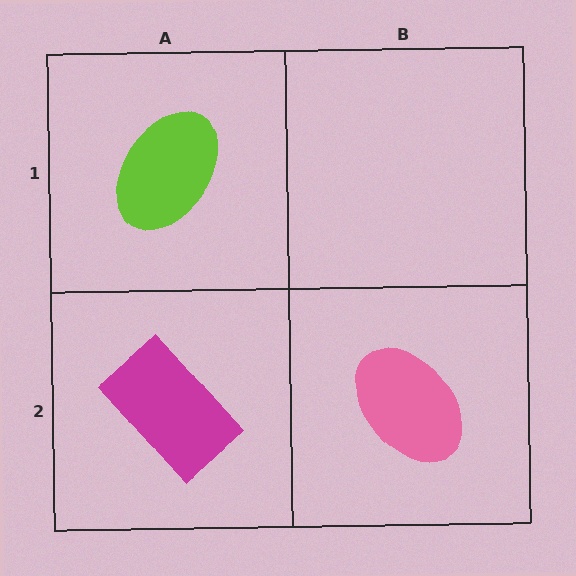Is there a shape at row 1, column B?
No, that cell is empty.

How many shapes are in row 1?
1 shape.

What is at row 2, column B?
A pink ellipse.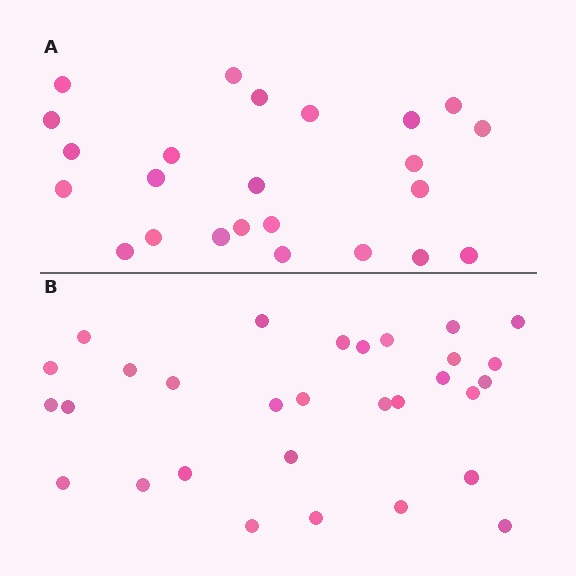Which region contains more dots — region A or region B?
Region B (the bottom region) has more dots.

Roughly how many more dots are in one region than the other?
Region B has about 6 more dots than region A.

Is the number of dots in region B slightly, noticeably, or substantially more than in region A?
Region B has noticeably more, but not dramatically so. The ratio is roughly 1.2 to 1.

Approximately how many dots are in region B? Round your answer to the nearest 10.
About 30 dots.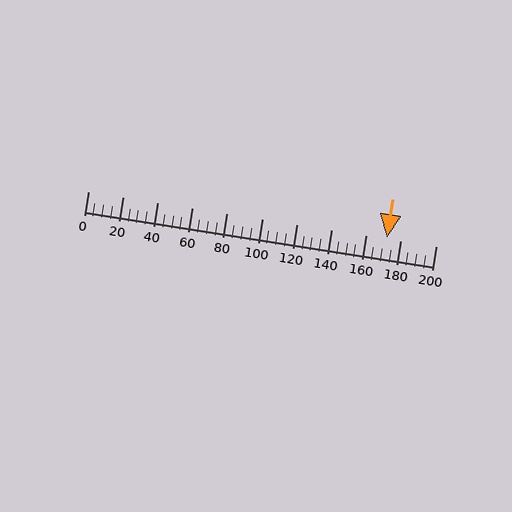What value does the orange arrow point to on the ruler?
The orange arrow points to approximately 172.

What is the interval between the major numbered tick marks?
The major tick marks are spaced 20 units apart.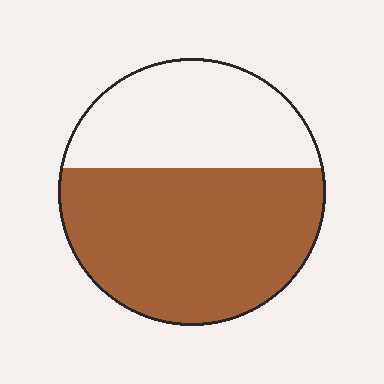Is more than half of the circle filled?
Yes.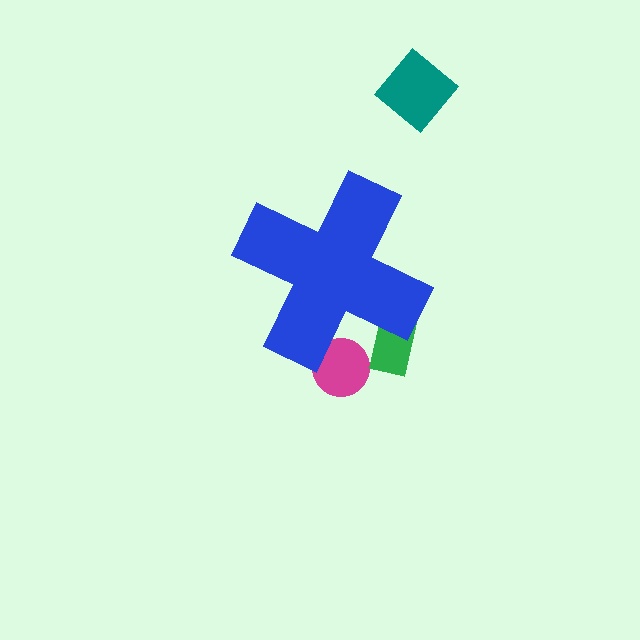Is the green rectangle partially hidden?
Yes, the green rectangle is partially hidden behind the blue cross.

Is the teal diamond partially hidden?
No, the teal diamond is fully visible.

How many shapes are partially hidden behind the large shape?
2 shapes are partially hidden.